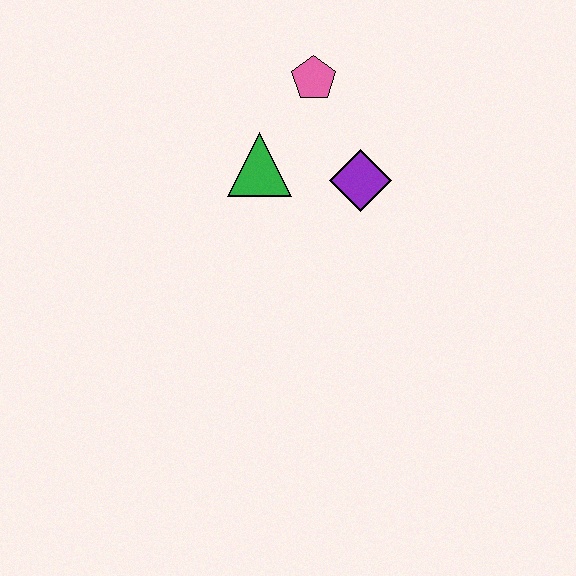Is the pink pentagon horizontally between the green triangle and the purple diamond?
Yes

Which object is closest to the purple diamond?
The green triangle is closest to the purple diamond.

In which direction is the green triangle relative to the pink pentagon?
The green triangle is below the pink pentagon.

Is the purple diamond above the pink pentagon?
No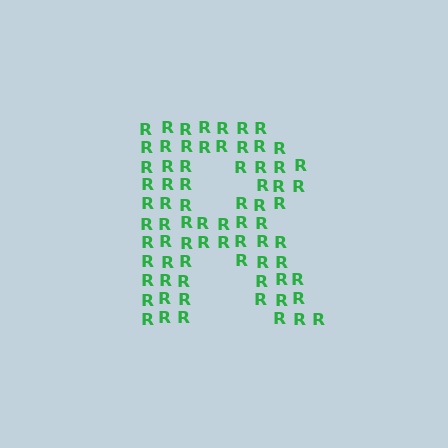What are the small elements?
The small elements are letter R's.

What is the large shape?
The large shape is the letter R.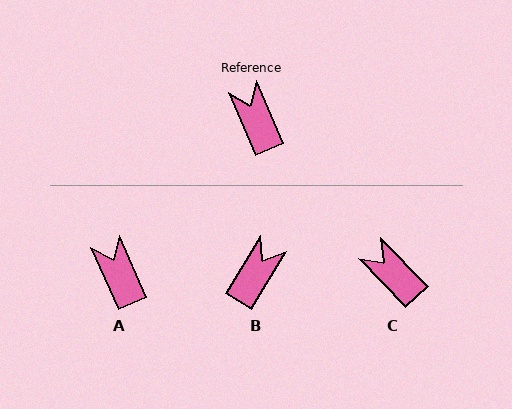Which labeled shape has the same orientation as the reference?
A.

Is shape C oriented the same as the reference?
No, it is off by about 20 degrees.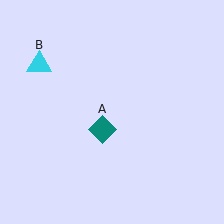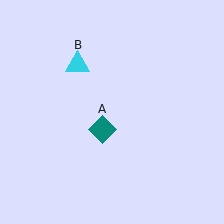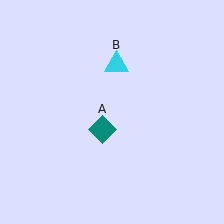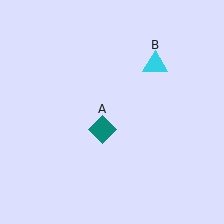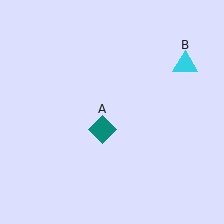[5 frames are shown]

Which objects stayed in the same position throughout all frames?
Teal diamond (object A) remained stationary.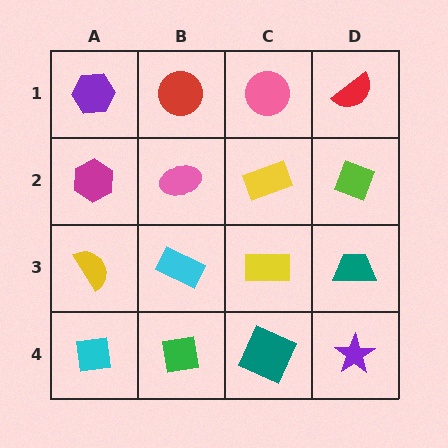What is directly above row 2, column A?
A purple hexagon.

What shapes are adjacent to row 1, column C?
A yellow rectangle (row 2, column C), a red circle (row 1, column B), a red semicircle (row 1, column D).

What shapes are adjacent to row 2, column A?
A purple hexagon (row 1, column A), a yellow semicircle (row 3, column A), a pink ellipse (row 2, column B).